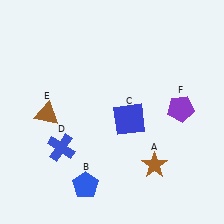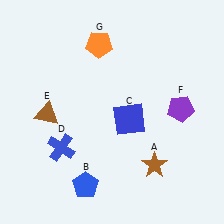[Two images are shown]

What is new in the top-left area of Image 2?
An orange pentagon (G) was added in the top-left area of Image 2.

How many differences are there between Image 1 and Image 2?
There is 1 difference between the two images.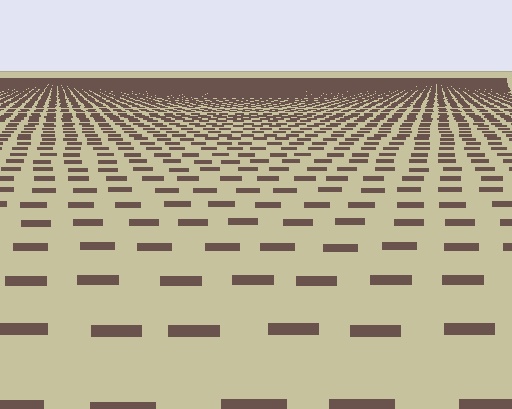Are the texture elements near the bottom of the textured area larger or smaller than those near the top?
Larger. Near the bottom, elements are closer to the viewer and appear at a bigger on-screen size.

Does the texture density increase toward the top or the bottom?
Density increases toward the top.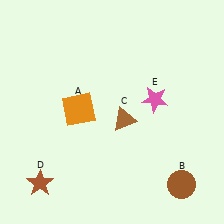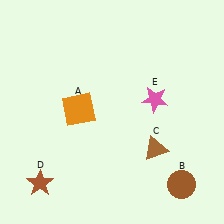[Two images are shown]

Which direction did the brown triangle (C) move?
The brown triangle (C) moved right.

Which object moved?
The brown triangle (C) moved right.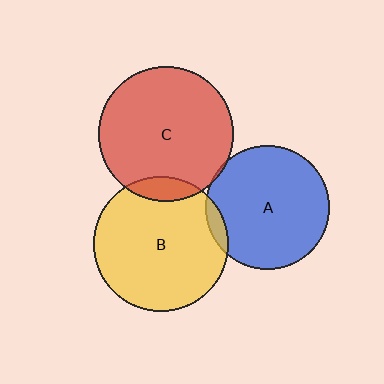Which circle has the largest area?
Circle B (yellow).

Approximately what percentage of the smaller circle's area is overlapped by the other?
Approximately 5%.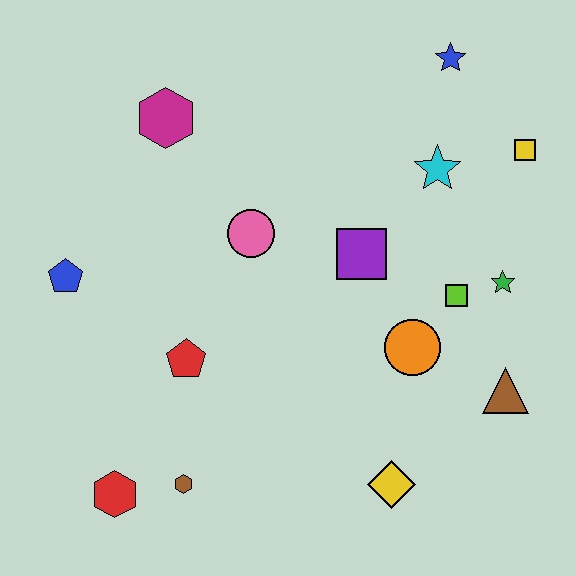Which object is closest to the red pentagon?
The brown hexagon is closest to the red pentagon.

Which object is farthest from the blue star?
The red hexagon is farthest from the blue star.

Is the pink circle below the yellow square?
Yes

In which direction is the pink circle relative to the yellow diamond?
The pink circle is above the yellow diamond.